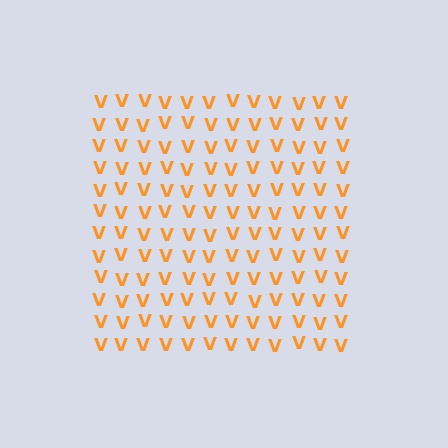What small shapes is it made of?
It is made of small letter V's.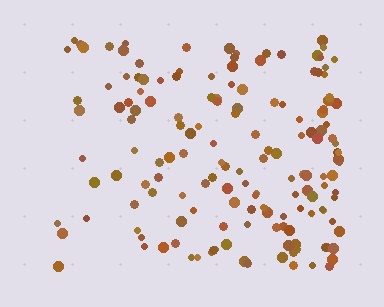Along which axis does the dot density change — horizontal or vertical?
Horizontal.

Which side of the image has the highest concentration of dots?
The right.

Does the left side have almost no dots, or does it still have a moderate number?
Still a moderate number, just noticeably fewer than the right.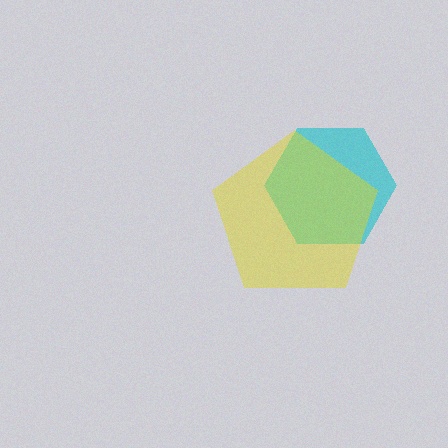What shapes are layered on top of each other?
The layered shapes are: a cyan hexagon, a yellow pentagon.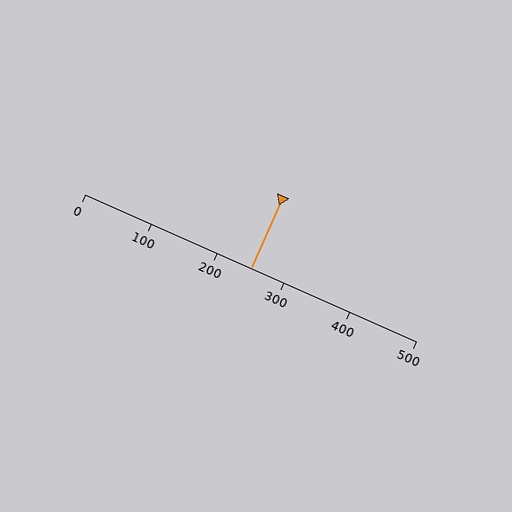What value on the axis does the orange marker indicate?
The marker indicates approximately 250.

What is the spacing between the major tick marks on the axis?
The major ticks are spaced 100 apart.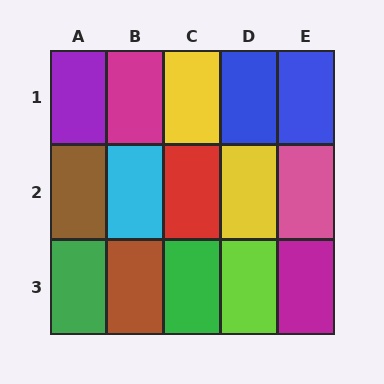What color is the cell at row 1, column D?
Blue.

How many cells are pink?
1 cell is pink.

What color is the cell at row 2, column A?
Brown.